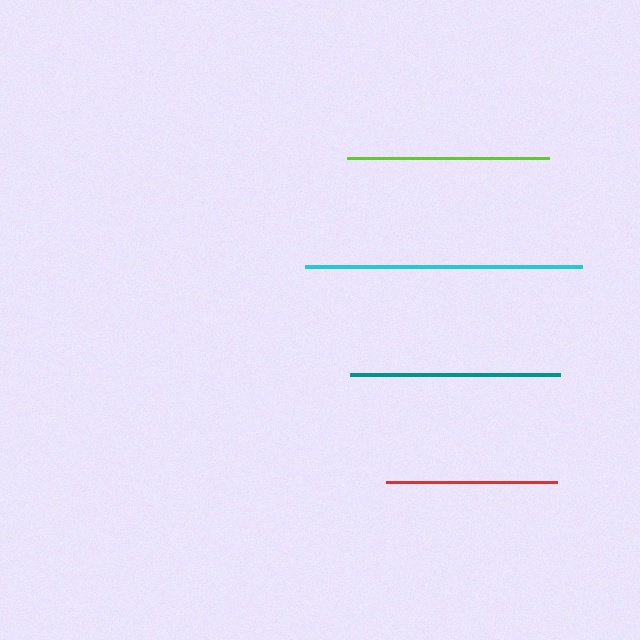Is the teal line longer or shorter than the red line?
The teal line is longer than the red line.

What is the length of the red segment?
The red segment is approximately 171 pixels long.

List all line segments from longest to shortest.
From longest to shortest: cyan, teal, lime, red.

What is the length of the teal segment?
The teal segment is approximately 210 pixels long.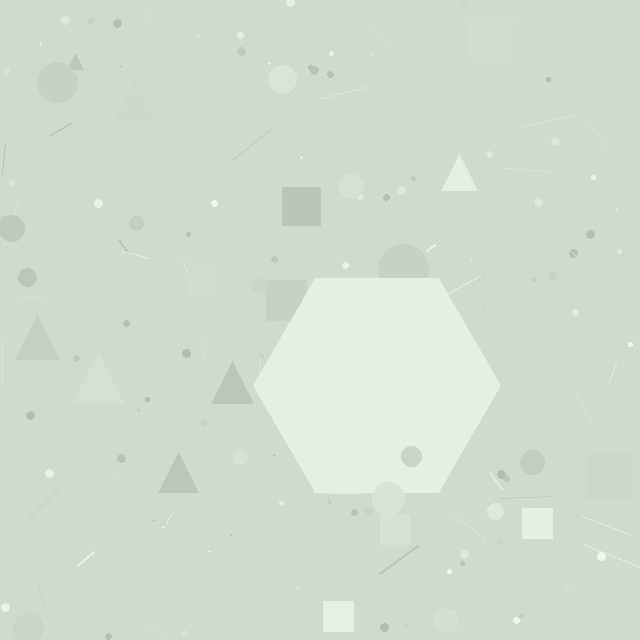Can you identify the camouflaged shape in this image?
The camouflaged shape is a hexagon.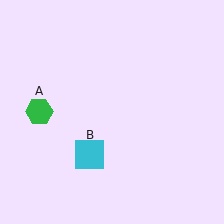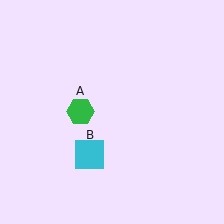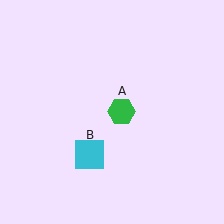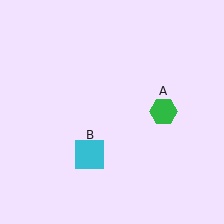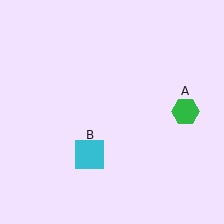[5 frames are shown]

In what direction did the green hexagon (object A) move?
The green hexagon (object A) moved right.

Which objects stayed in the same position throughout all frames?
Cyan square (object B) remained stationary.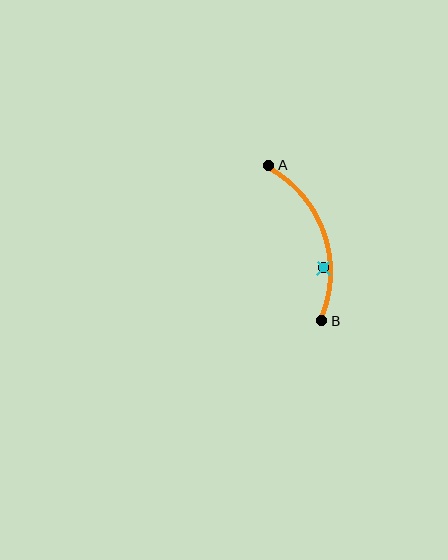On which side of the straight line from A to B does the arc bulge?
The arc bulges to the right of the straight line connecting A and B.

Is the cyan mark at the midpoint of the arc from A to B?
No — the cyan mark does not lie on the arc at all. It sits slightly inside the curve.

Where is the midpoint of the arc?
The arc midpoint is the point on the curve farthest from the straight line joining A and B. It sits to the right of that line.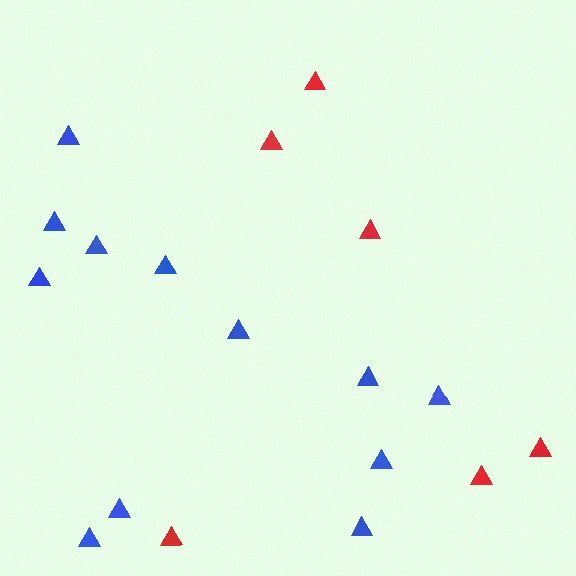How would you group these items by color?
There are 2 groups: one group of red triangles (6) and one group of blue triangles (12).